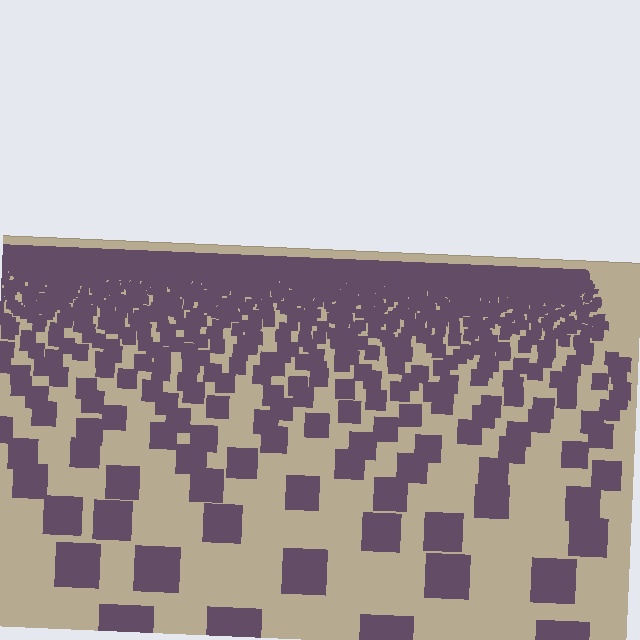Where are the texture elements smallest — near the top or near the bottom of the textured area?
Near the top.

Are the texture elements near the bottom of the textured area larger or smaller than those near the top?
Larger. Near the bottom, elements are closer to the viewer and appear at a bigger on-screen size.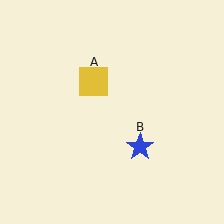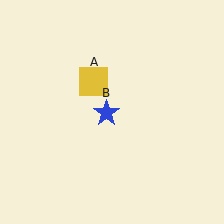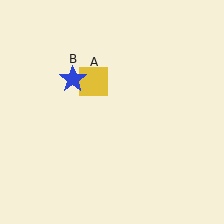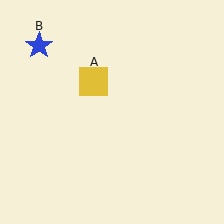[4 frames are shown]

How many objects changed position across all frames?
1 object changed position: blue star (object B).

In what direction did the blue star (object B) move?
The blue star (object B) moved up and to the left.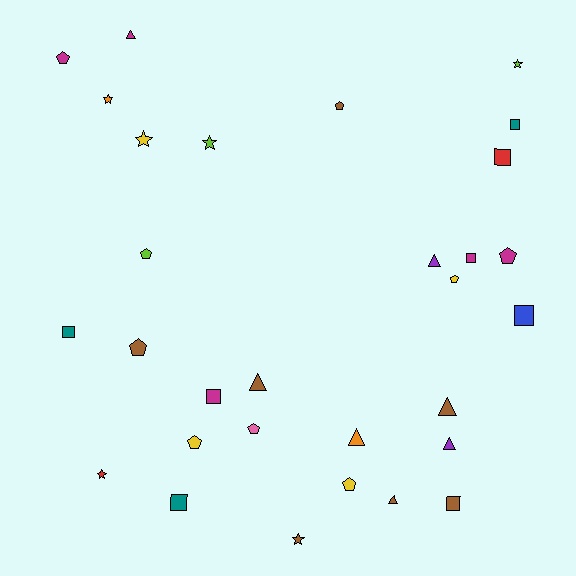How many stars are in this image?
There are 6 stars.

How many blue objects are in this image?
There is 1 blue object.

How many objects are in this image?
There are 30 objects.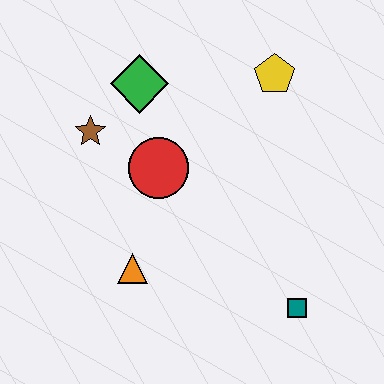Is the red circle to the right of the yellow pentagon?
No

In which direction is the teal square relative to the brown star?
The teal square is to the right of the brown star.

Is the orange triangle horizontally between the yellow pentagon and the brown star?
Yes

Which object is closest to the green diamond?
The brown star is closest to the green diamond.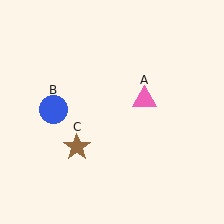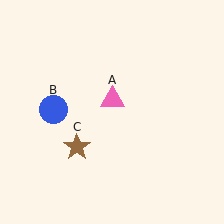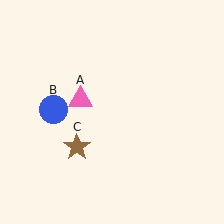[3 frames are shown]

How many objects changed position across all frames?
1 object changed position: pink triangle (object A).